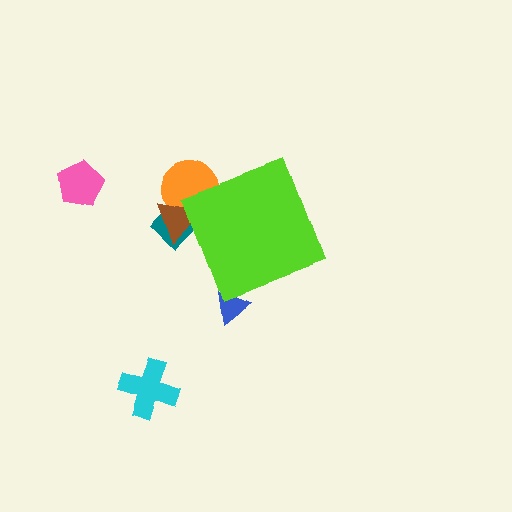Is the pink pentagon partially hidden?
No, the pink pentagon is fully visible.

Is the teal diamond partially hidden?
Yes, the teal diamond is partially hidden behind the lime diamond.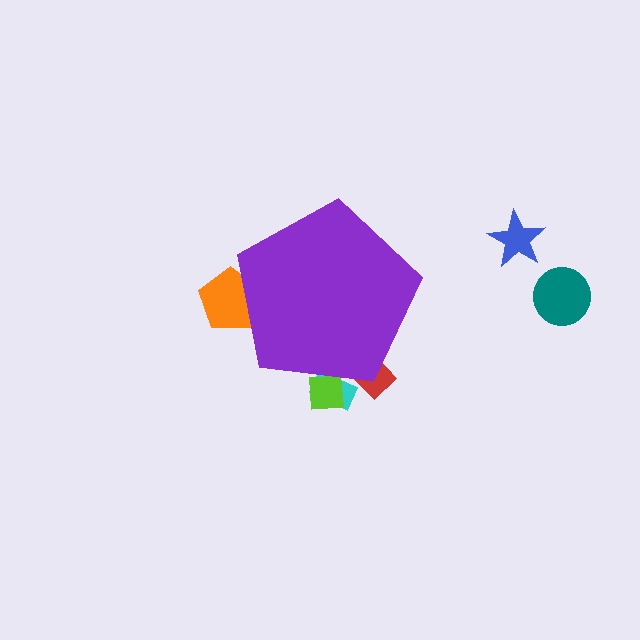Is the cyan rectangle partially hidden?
Yes, the cyan rectangle is partially hidden behind the purple pentagon.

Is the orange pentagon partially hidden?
Yes, the orange pentagon is partially hidden behind the purple pentagon.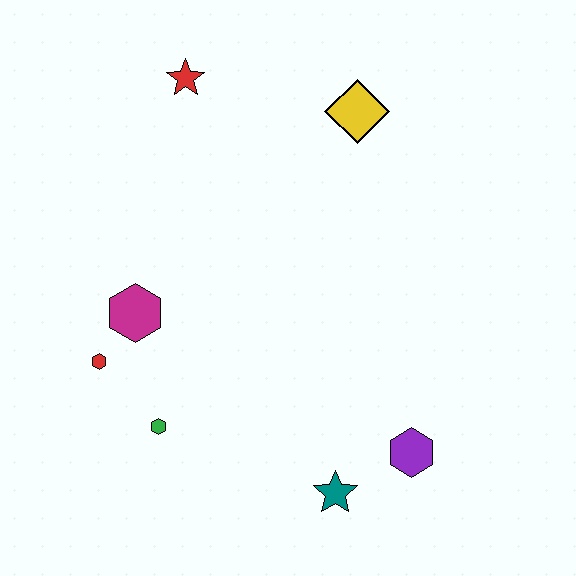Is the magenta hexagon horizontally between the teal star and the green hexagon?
No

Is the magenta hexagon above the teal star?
Yes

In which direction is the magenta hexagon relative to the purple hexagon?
The magenta hexagon is to the left of the purple hexagon.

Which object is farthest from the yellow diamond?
The teal star is farthest from the yellow diamond.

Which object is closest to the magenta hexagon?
The red hexagon is closest to the magenta hexagon.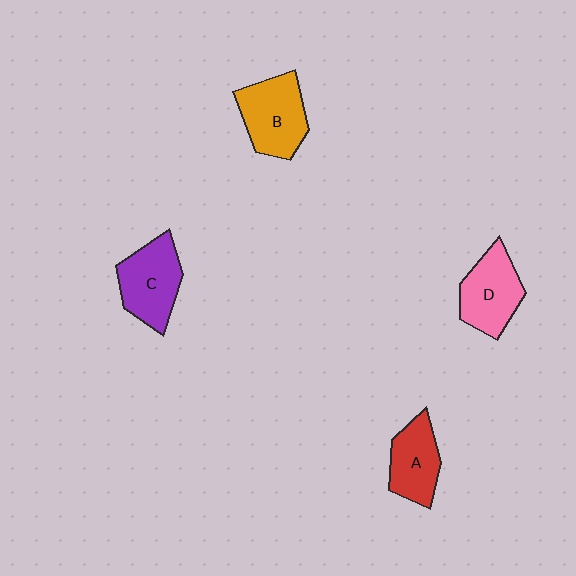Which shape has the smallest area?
Shape A (red).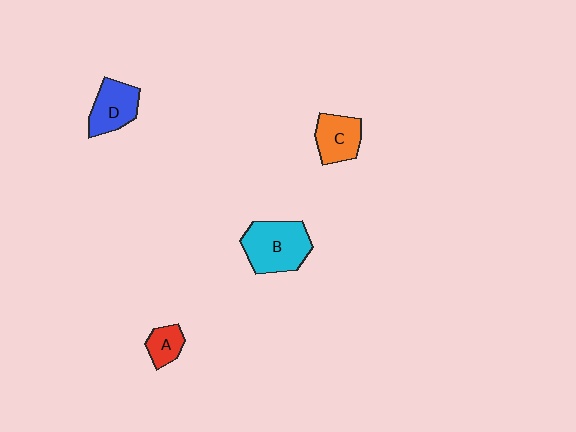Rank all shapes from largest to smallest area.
From largest to smallest: B (cyan), D (blue), C (orange), A (red).